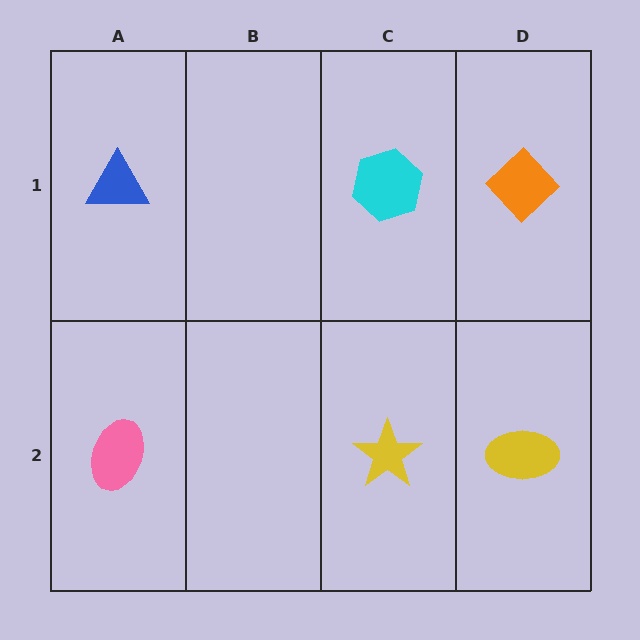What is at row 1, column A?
A blue triangle.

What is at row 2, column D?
A yellow ellipse.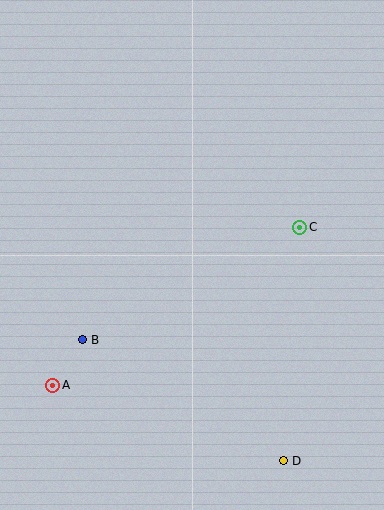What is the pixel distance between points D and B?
The distance between D and B is 235 pixels.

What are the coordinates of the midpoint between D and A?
The midpoint between D and A is at (168, 423).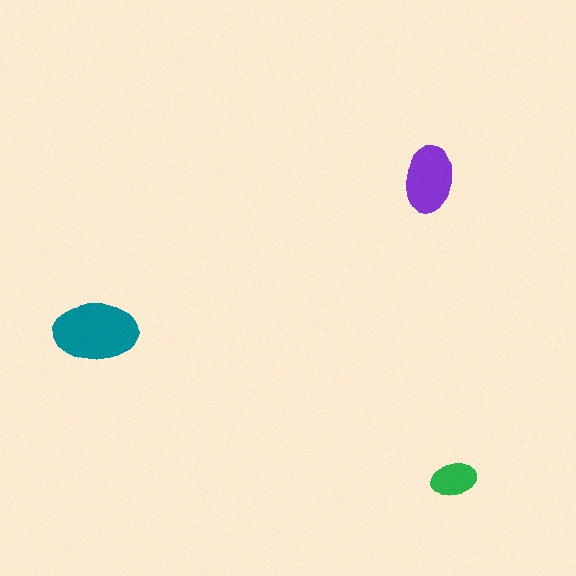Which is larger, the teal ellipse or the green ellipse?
The teal one.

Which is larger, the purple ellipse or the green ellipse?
The purple one.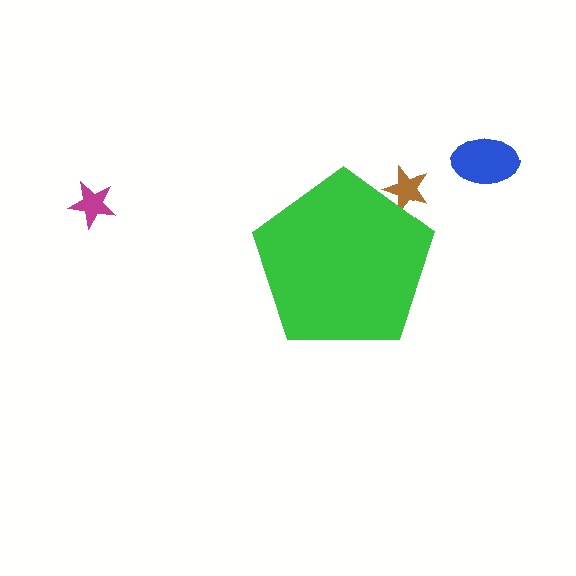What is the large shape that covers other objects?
A green pentagon.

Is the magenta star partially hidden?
No, the magenta star is fully visible.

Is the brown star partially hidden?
Yes, the brown star is partially hidden behind the green pentagon.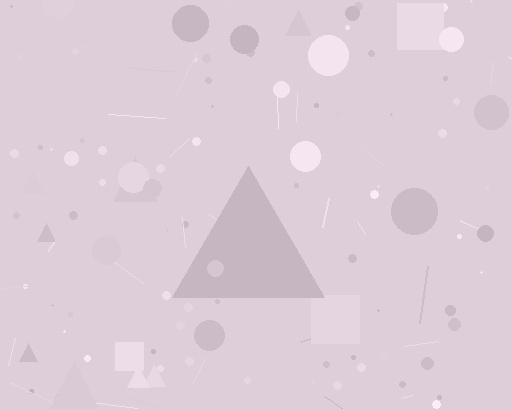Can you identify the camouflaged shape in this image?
The camouflaged shape is a triangle.